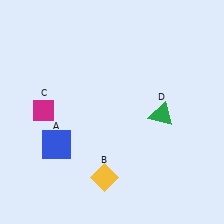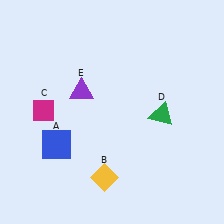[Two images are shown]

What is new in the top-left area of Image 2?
A purple triangle (E) was added in the top-left area of Image 2.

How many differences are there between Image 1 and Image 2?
There is 1 difference between the two images.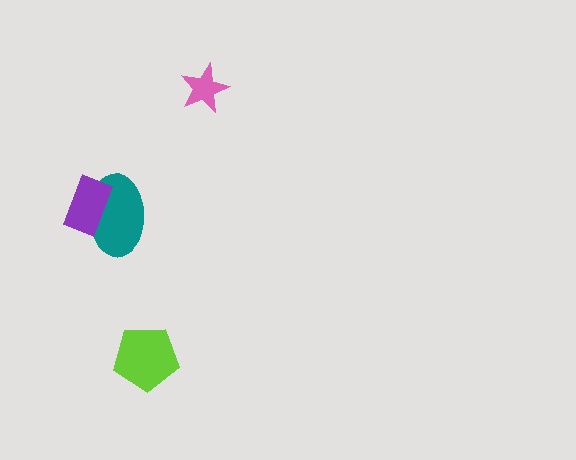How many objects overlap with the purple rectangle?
1 object overlaps with the purple rectangle.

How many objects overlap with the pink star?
0 objects overlap with the pink star.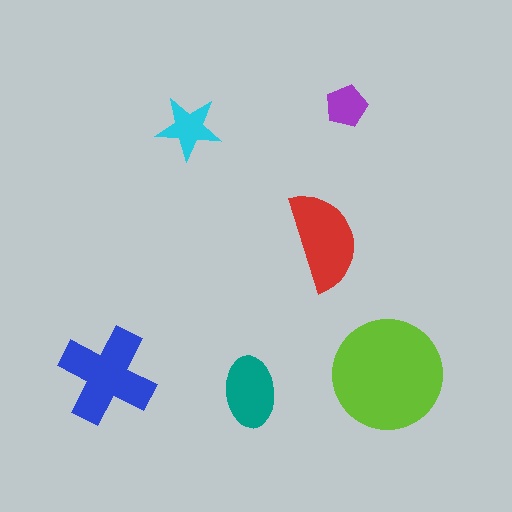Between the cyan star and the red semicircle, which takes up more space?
The red semicircle.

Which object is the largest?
The lime circle.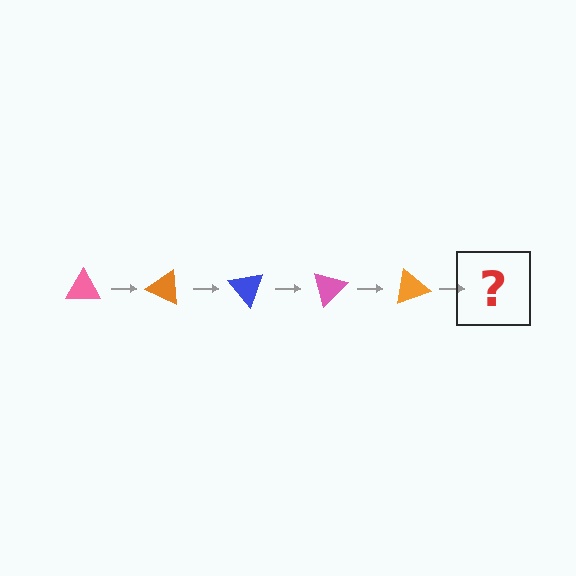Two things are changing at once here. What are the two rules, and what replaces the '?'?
The two rules are that it rotates 25 degrees each step and the color cycles through pink, orange, and blue. The '?' should be a blue triangle, rotated 125 degrees from the start.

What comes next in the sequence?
The next element should be a blue triangle, rotated 125 degrees from the start.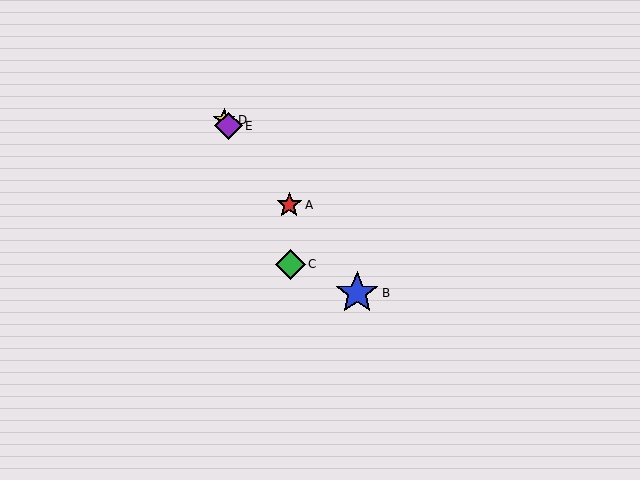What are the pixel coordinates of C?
Object C is at (290, 264).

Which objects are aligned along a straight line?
Objects A, B, D, E are aligned along a straight line.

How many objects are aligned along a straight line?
4 objects (A, B, D, E) are aligned along a straight line.